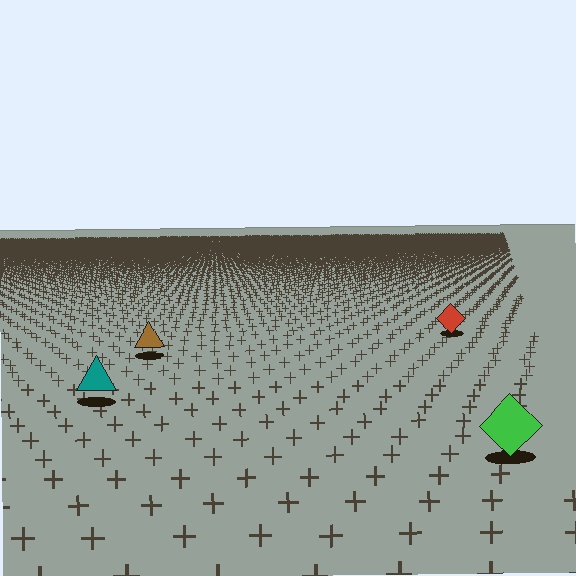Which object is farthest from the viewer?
The red diamond is farthest from the viewer. It appears smaller and the ground texture around it is denser.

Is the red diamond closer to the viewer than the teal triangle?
No. The teal triangle is closer — you can tell from the texture gradient: the ground texture is coarser near it.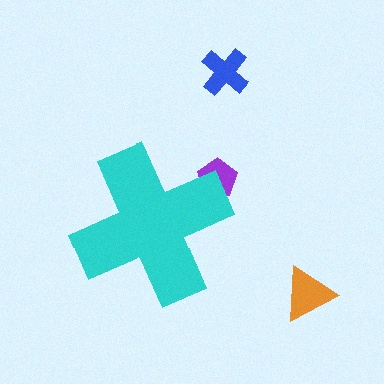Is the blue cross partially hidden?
No, the blue cross is fully visible.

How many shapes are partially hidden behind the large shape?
1 shape is partially hidden.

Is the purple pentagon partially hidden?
Yes, the purple pentagon is partially hidden behind the cyan cross.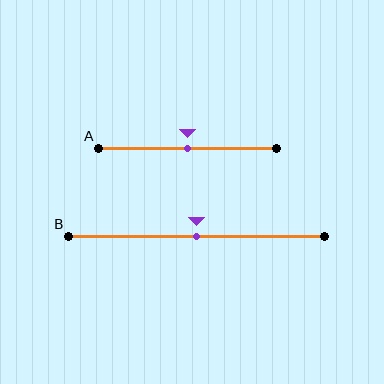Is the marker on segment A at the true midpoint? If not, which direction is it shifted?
Yes, the marker on segment A is at the true midpoint.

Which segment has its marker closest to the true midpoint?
Segment A has its marker closest to the true midpoint.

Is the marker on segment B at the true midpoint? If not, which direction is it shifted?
Yes, the marker on segment B is at the true midpoint.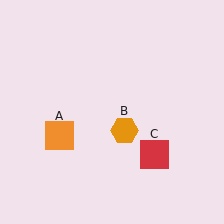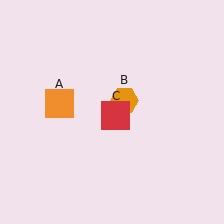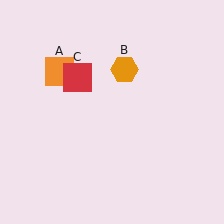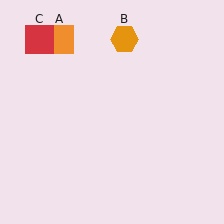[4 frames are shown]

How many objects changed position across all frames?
3 objects changed position: orange square (object A), orange hexagon (object B), red square (object C).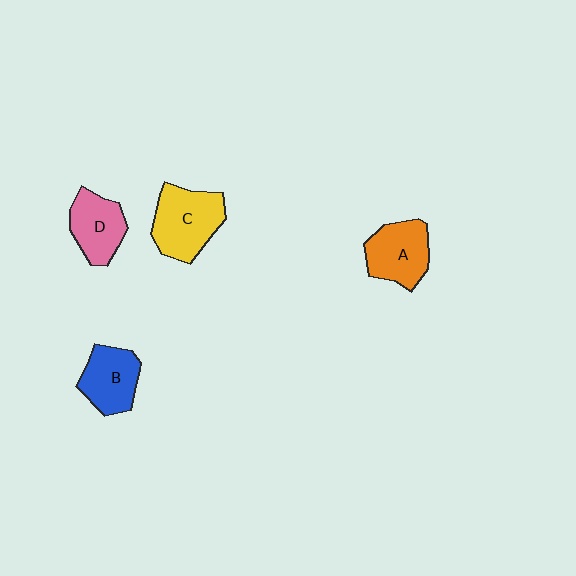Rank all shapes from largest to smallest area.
From largest to smallest: C (yellow), A (orange), B (blue), D (pink).